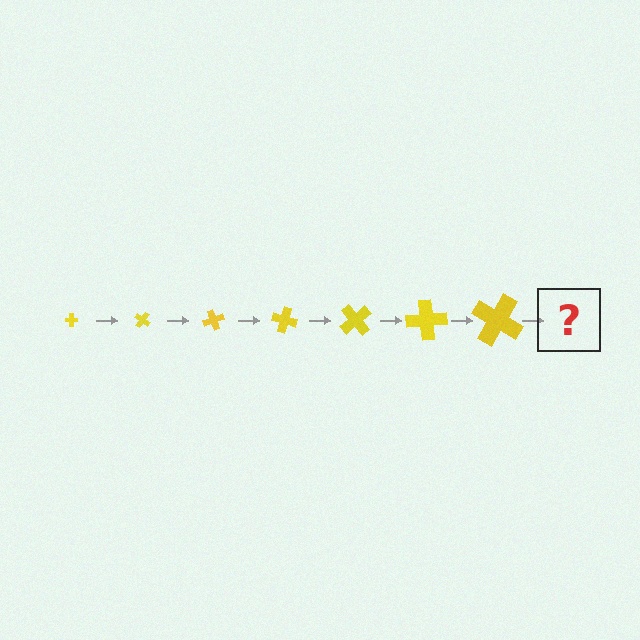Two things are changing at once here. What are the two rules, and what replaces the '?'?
The two rules are that the cross grows larger each step and it rotates 35 degrees each step. The '?' should be a cross, larger than the previous one and rotated 245 degrees from the start.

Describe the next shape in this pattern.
It should be a cross, larger than the previous one and rotated 245 degrees from the start.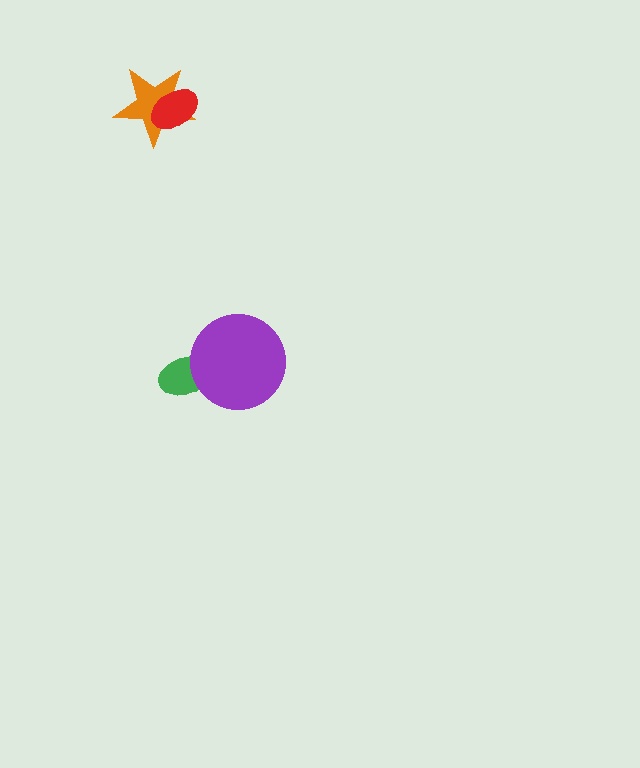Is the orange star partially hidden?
Yes, it is partially covered by another shape.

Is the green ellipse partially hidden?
Yes, it is partially covered by another shape.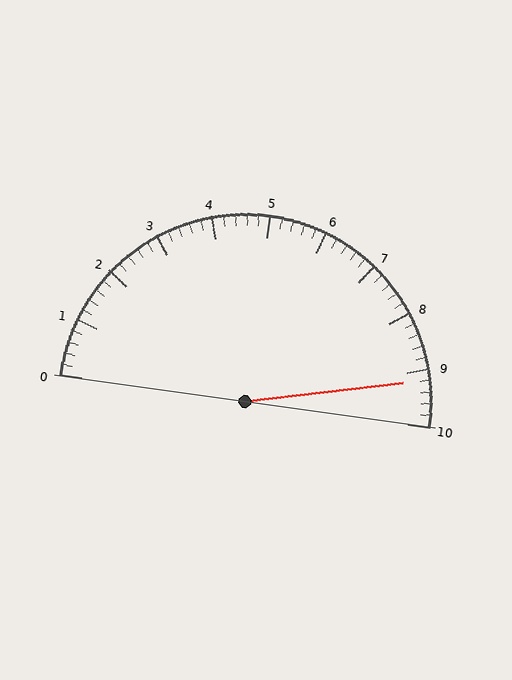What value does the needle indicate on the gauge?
The needle indicates approximately 9.2.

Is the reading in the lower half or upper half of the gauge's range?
The reading is in the upper half of the range (0 to 10).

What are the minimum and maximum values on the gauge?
The gauge ranges from 0 to 10.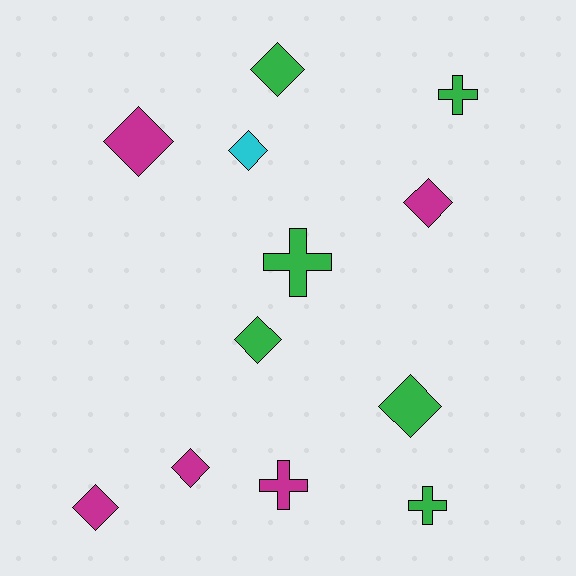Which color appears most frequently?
Green, with 6 objects.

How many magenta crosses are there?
There is 1 magenta cross.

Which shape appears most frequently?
Diamond, with 8 objects.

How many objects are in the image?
There are 12 objects.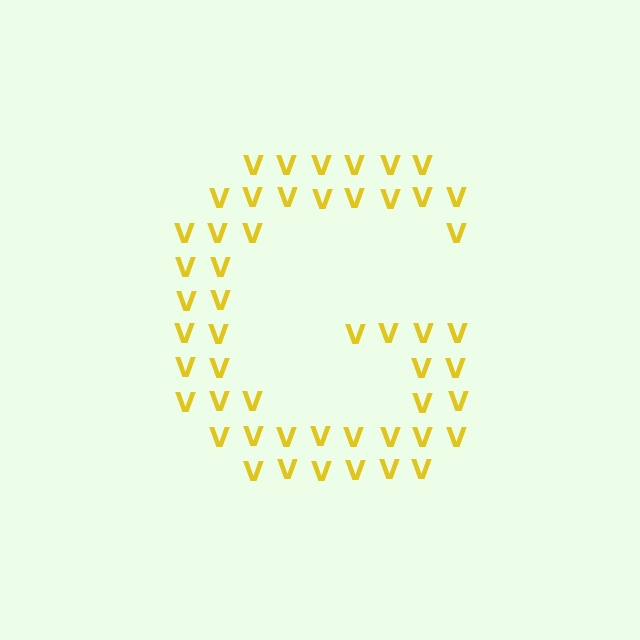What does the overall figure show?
The overall figure shows the letter G.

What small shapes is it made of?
It is made of small letter V's.